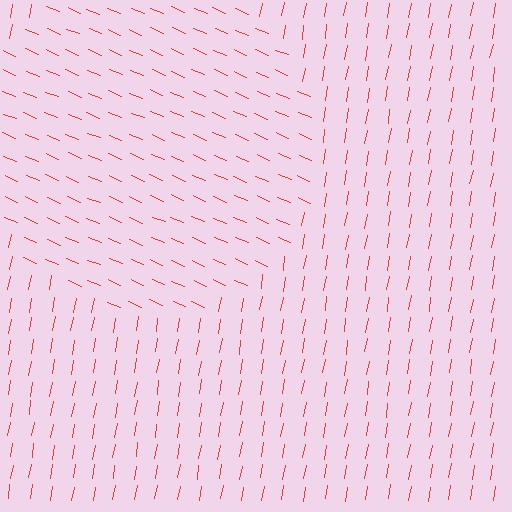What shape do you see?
I see a circle.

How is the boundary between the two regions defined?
The boundary is defined purely by a change in line orientation (approximately 77 degrees difference). All lines are the same color and thickness.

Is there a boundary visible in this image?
Yes, there is a texture boundary formed by a change in line orientation.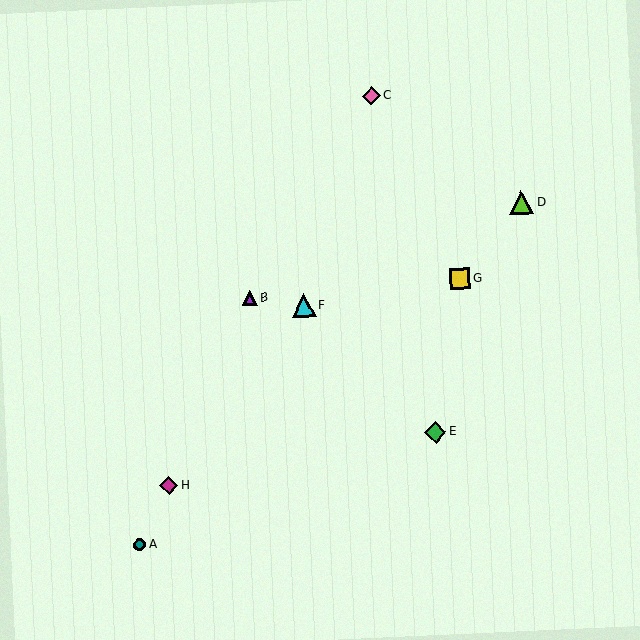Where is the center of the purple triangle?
The center of the purple triangle is at (250, 298).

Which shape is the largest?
The lime triangle (labeled D) is the largest.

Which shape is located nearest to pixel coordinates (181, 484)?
The magenta diamond (labeled H) at (169, 485) is nearest to that location.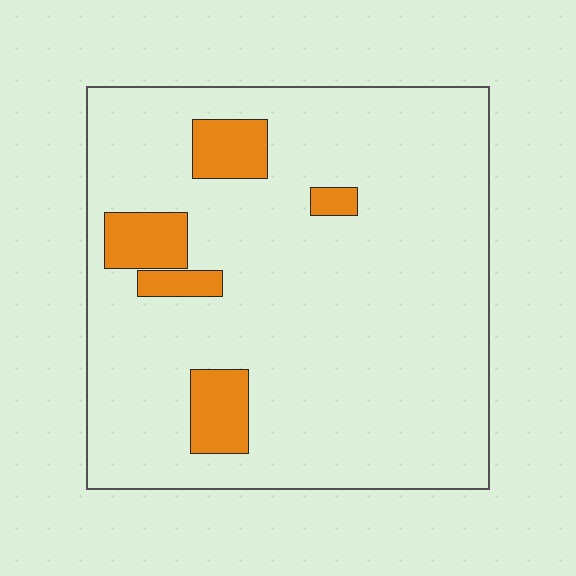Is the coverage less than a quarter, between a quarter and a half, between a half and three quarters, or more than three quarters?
Less than a quarter.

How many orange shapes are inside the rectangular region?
5.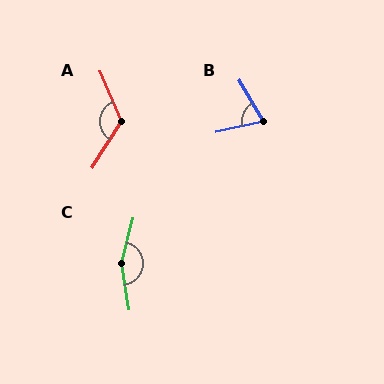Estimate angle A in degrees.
Approximately 125 degrees.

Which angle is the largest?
C, at approximately 157 degrees.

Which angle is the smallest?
B, at approximately 72 degrees.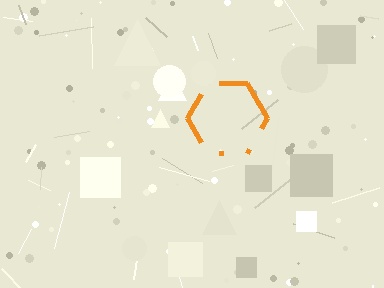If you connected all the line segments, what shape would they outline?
They would outline a hexagon.